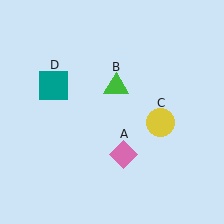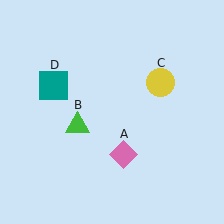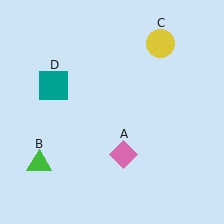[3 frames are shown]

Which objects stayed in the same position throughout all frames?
Pink diamond (object A) and teal square (object D) remained stationary.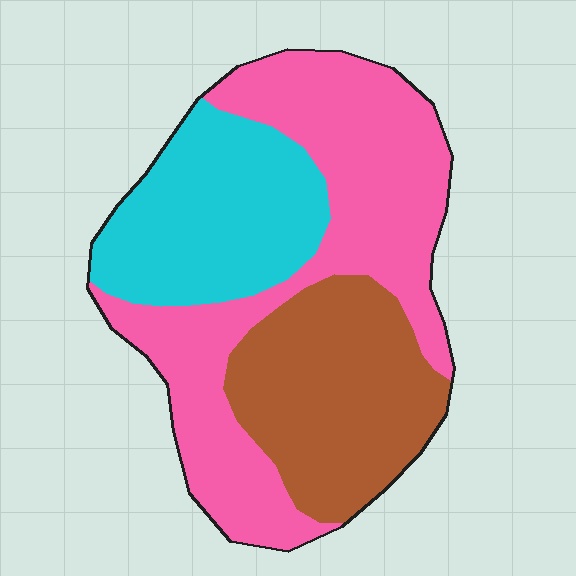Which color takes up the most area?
Pink, at roughly 45%.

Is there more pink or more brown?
Pink.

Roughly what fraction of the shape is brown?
Brown covers 28% of the shape.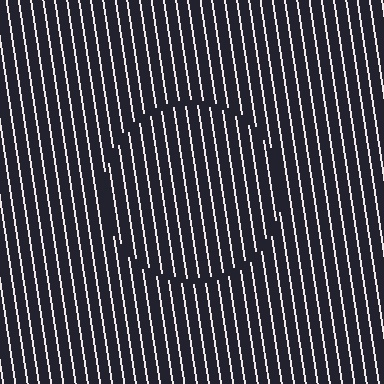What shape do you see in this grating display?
An illusory circle. The interior of the shape contains the same grating, shifted by half a period — the contour is defined by the phase discontinuity where line-ends from the inner and outer gratings abut.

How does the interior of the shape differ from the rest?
The interior of the shape contains the same grating, shifted by half a period — the contour is defined by the phase discontinuity where line-ends from the inner and outer gratings abut.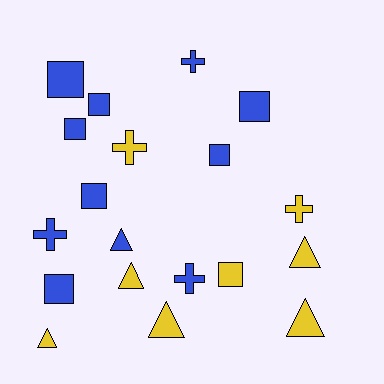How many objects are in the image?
There are 19 objects.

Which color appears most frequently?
Blue, with 11 objects.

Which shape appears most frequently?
Square, with 8 objects.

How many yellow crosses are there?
There are 2 yellow crosses.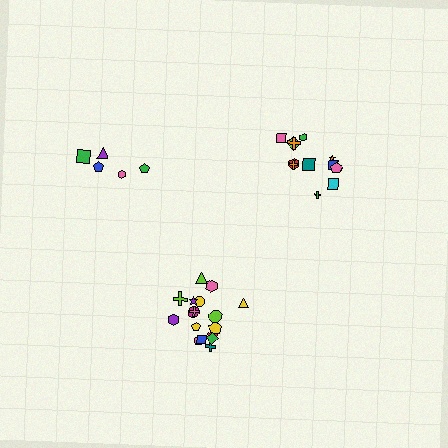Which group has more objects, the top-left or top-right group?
The top-right group.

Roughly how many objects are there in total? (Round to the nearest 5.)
Roughly 35 objects in total.